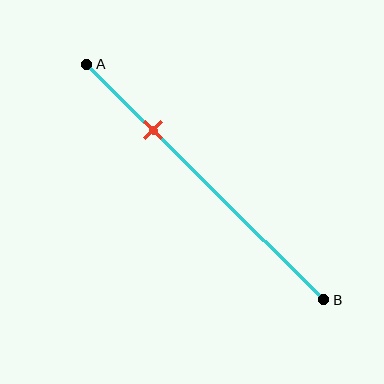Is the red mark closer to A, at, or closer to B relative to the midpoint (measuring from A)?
The red mark is closer to point A than the midpoint of segment AB.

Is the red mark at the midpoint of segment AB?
No, the mark is at about 30% from A, not at the 50% midpoint.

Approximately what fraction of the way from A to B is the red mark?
The red mark is approximately 30% of the way from A to B.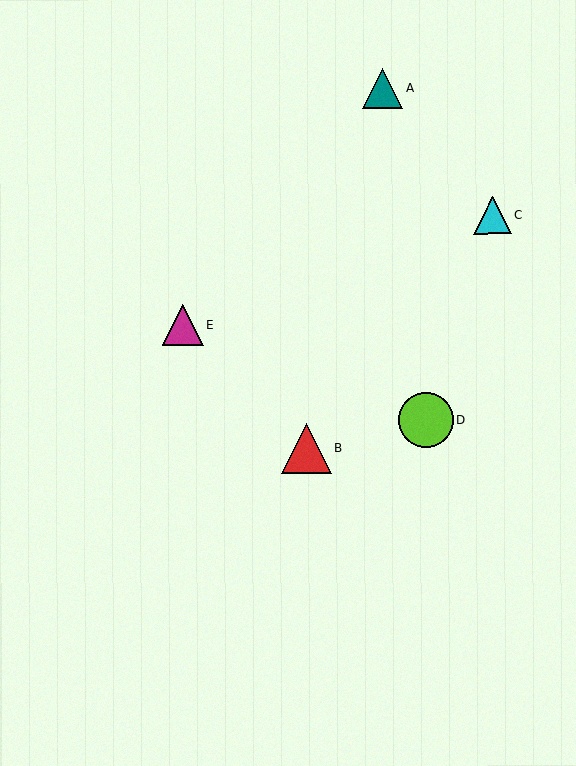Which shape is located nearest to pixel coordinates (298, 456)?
The red triangle (labeled B) at (306, 448) is nearest to that location.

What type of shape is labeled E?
Shape E is a magenta triangle.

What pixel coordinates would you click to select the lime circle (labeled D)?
Click at (426, 420) to select the lime circle D.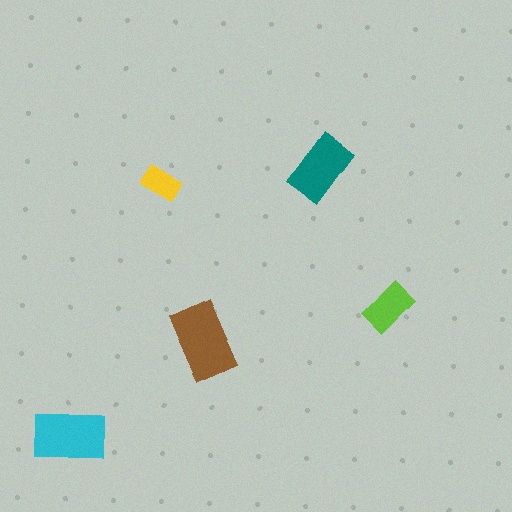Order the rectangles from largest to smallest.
the brown one, the cyan one, the teal one, the lime one, the yellow one.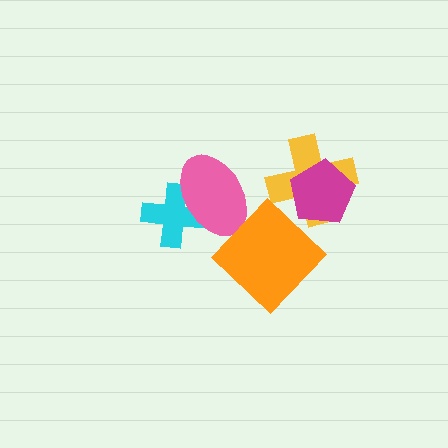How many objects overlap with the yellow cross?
1 object overlaps with the yellow cross.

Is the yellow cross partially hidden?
Yes, it is partially covered by another shape.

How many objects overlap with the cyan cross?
1 object overlaps with the cyan cross.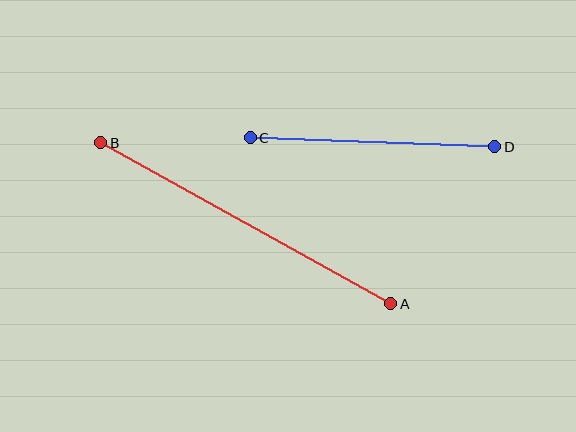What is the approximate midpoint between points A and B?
The midpoint is at approximately (246, 223) pixels.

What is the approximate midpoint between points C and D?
The midpoint is at approximately (372, 142) pixels.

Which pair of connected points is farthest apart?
Points A and B are farthest apart.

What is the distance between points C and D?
The distance is approximately 245 pixels.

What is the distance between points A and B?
The distance is approximately 332 pixels.